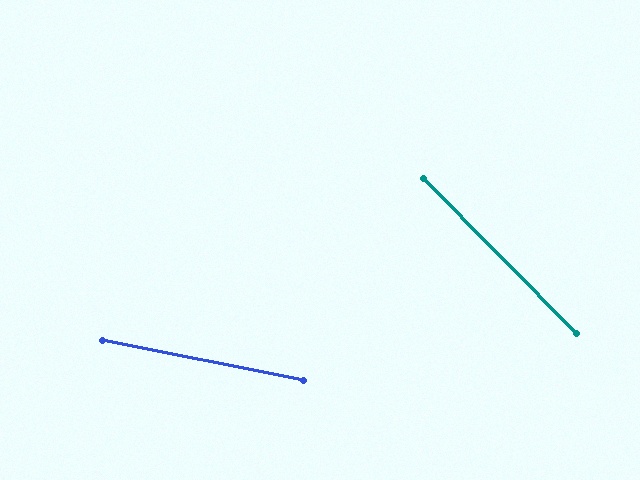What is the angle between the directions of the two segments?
Approximately 34 degrees.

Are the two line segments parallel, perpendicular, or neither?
Neither parallel nor perpendicular — they differ by about 34°.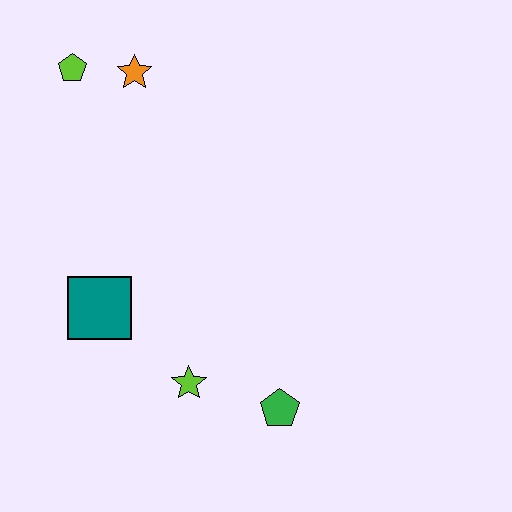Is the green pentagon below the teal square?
Yes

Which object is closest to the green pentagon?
The lime star is closest to the green pentagon.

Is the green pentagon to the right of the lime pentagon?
Yes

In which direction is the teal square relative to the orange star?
The teal square is below the orange star.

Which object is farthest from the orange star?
The green pentagon is farthest from the orange star.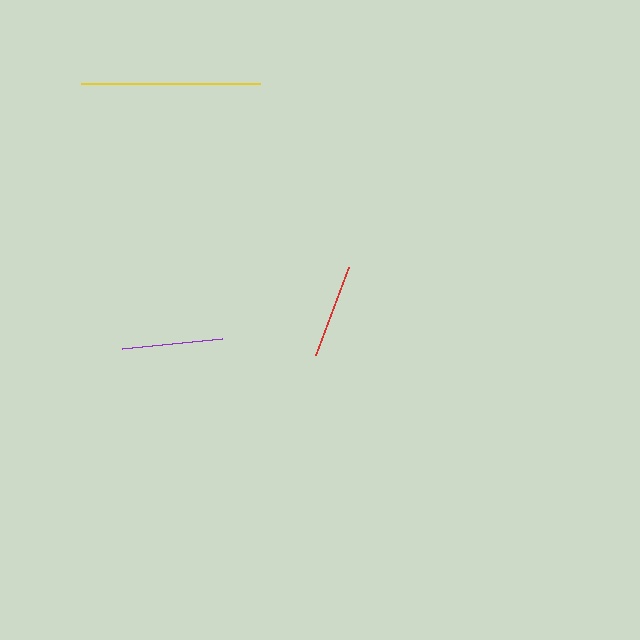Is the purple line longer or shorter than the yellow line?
The yellow line is longer than the purple line.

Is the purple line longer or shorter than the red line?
The purple line is longer than the red line.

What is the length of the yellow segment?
The yellow segment is approximately 179 pixels long.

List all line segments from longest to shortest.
From longest to shortest: yellow, purple, red.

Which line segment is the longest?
The yellow line is the longest at approximately 179 pixels.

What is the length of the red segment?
The red segment is approximately 94 pixels long.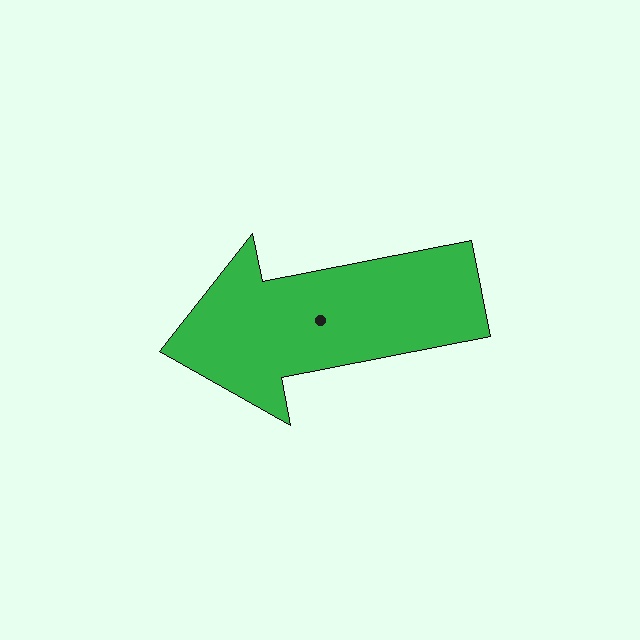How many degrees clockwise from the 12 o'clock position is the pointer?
Approximately 259 degrees.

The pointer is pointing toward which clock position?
Roughly 9 o'clock.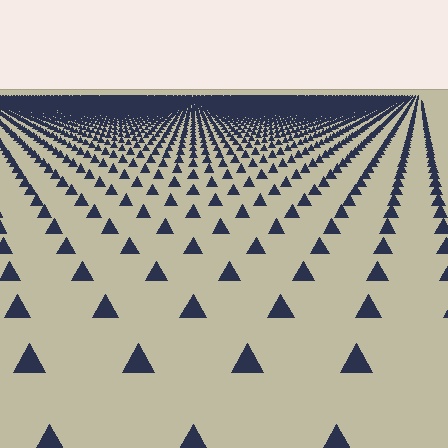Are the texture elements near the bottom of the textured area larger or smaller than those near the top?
Larger. Near the bottom, elements are closer to the viewer and appear at a bigger on-screen size.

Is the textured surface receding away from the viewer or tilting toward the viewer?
The surface is receding away from the viewer. Texture elements get smaller and denser toward the top.